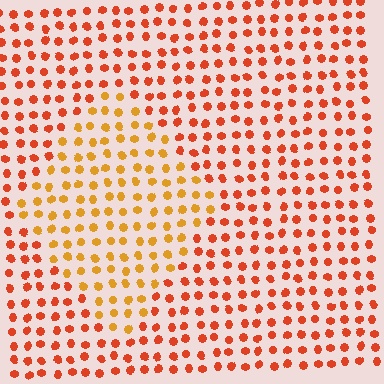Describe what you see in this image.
The image is filled with small red elements in a uniform arrangement. A diamond-shaped region is visible where the elements are tinted to a slightly different hue, forming a subtle color boundary.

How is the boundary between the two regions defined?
The boundary is defined purely by a slight shift in hue (about 29 degrees). Spacing, size, and orientation are identical on both sides.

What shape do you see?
I see a diamond.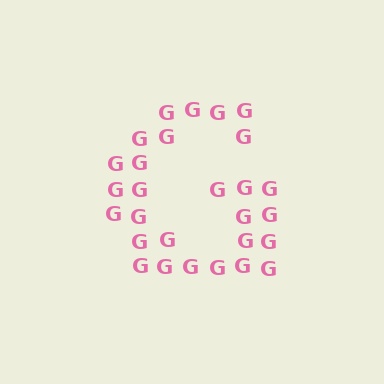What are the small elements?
The small elements are letter G's.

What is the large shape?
The large shape is the letter G.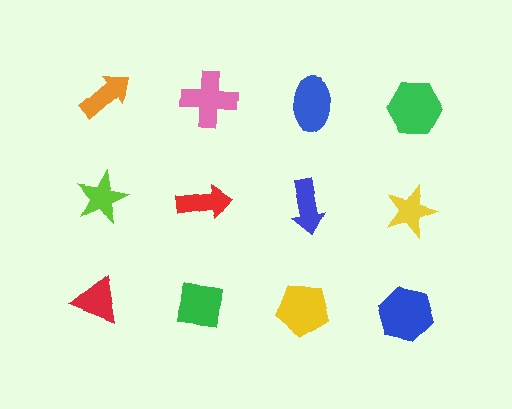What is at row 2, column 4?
A yellow star.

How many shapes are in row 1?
4 shapes.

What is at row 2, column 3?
A blue arrow.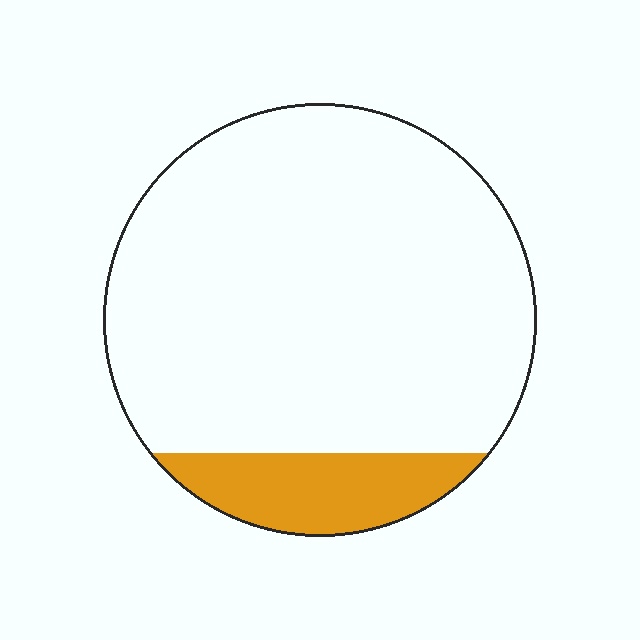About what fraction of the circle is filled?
About one eighth (1/8).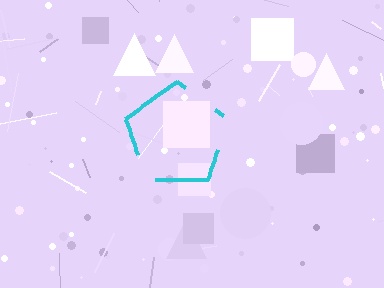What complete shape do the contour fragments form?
The contour fragments form a pentagon.